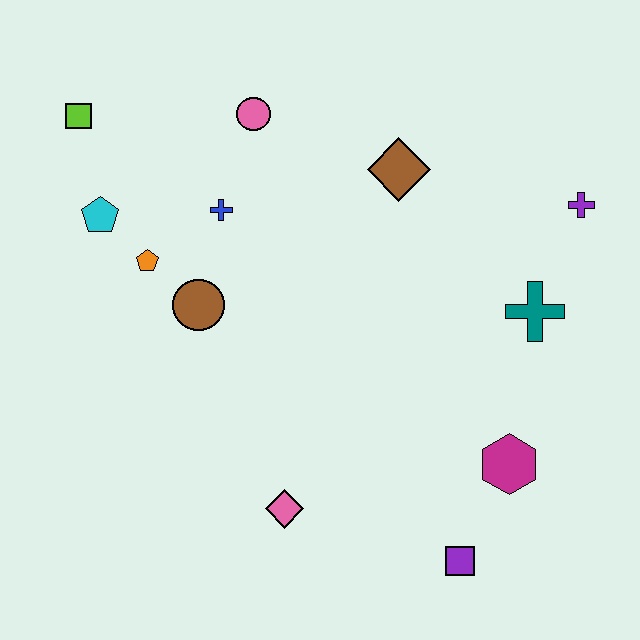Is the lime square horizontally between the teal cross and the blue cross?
No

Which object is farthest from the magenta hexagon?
The lime square is farthest from the magenta hexagon.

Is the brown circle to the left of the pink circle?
Yes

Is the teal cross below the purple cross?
Yes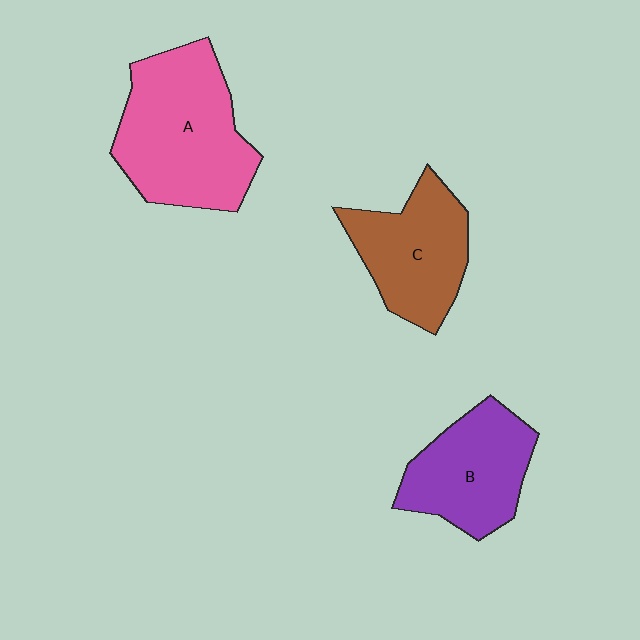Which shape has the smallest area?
Shape B (purple).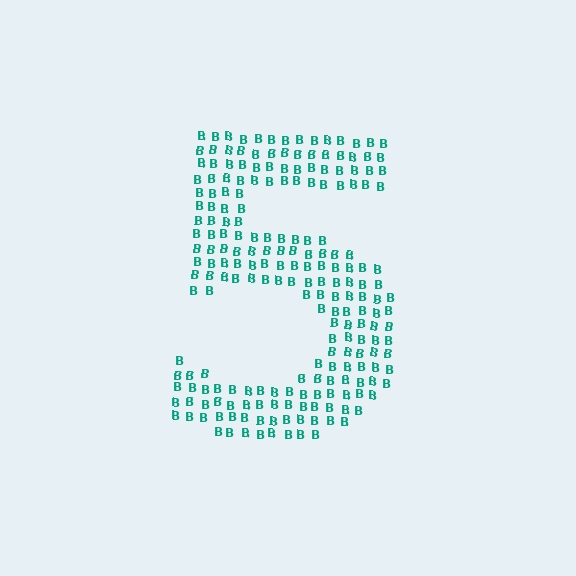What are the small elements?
The small elements are letter B's.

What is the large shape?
The large shape is the digit 5.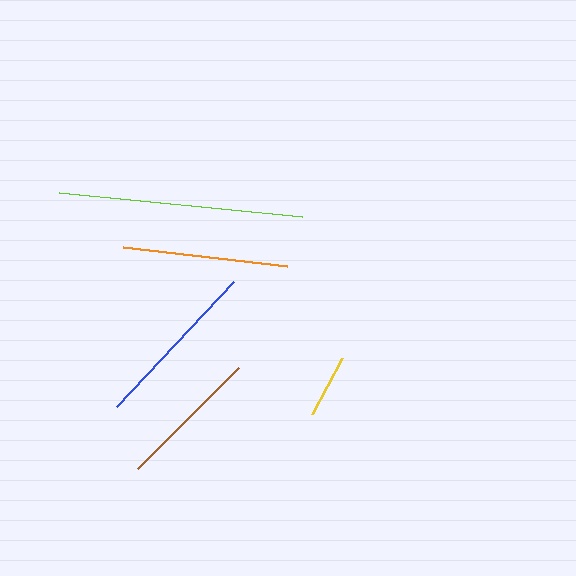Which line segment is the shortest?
The yellow line is the shortest at approximately 64 pixels.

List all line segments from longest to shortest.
From longest to shortest: lime, blue, orange, brown, yellow.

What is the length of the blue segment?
The blue segment is approximately 170 pixels long.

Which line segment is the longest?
The lime line is the longest at approximately 244 pixels.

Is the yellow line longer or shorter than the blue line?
The blue line is longer than the yellow line.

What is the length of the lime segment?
The lime segment is approximately 244 pixels long.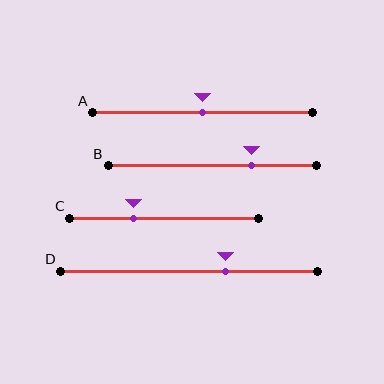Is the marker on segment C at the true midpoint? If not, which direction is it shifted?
No, the marker on segment C is shifted to the left by about 17% of the segment length.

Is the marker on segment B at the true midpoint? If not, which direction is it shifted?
No, the marker on segment B is shifted to the right by about 19% of the segment length.